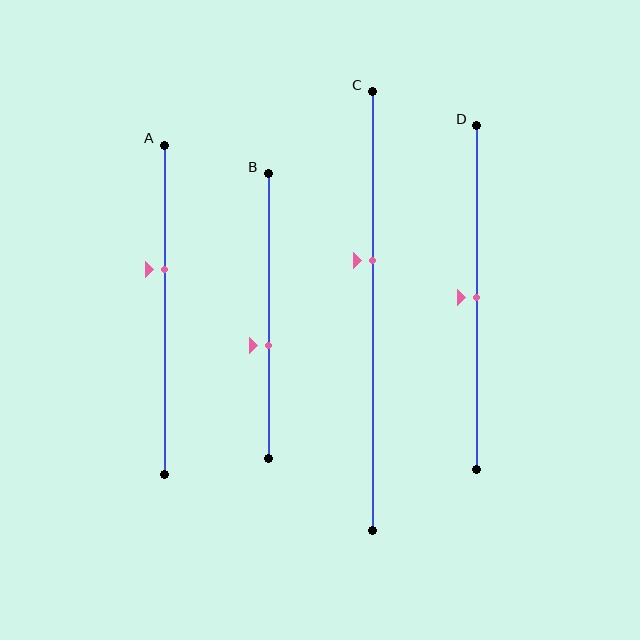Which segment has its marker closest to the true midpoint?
Segment D has its marker closest to the true midpoint.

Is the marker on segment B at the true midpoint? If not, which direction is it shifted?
No, the marker on segment B is shifted downward by about 11% of the segment length.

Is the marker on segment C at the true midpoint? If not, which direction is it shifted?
No, the marker on segment C is shifted upward by about 11% of the segment length.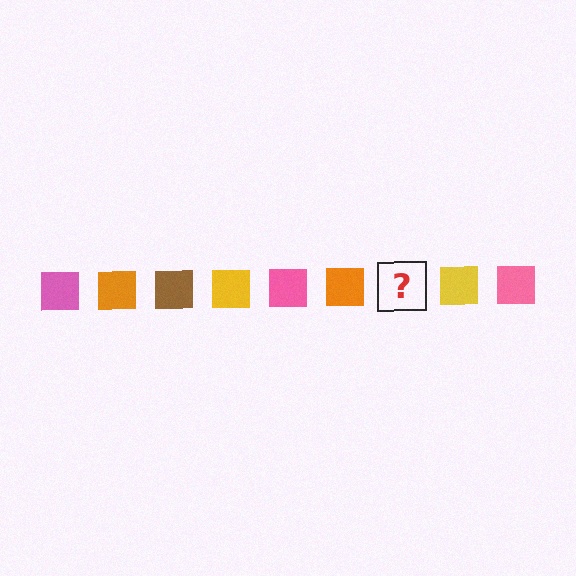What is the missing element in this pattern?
The missing element is a brown square.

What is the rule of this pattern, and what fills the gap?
The rule is that the pattern cycles through pink, orange, brown, yellow squares. The gap should be filled with a brown square.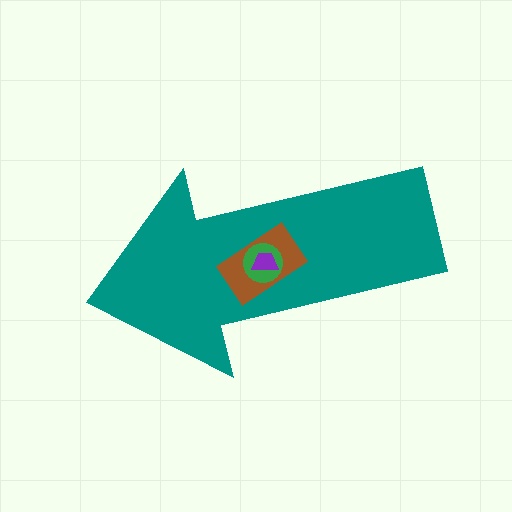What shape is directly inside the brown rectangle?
The green circle.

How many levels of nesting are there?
4.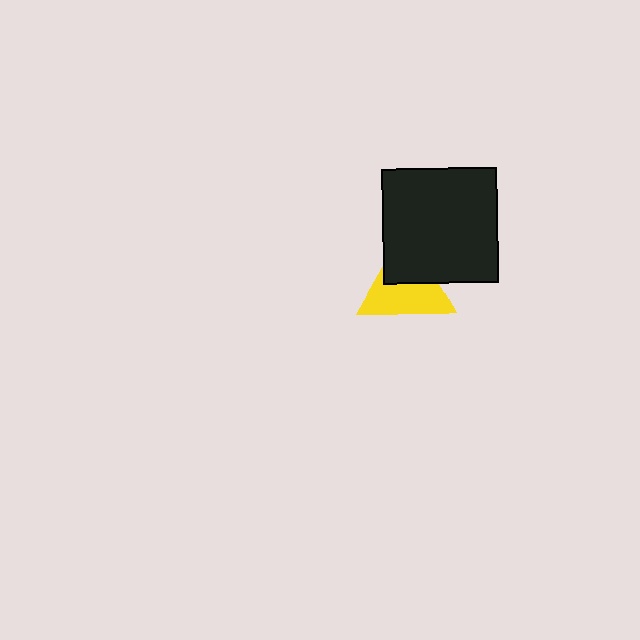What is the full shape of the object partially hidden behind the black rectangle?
The partially hidden object is a yellow triangle.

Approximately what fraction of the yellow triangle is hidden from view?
Roughly 41% of the yellow triangle is hidden behind the black rectangle.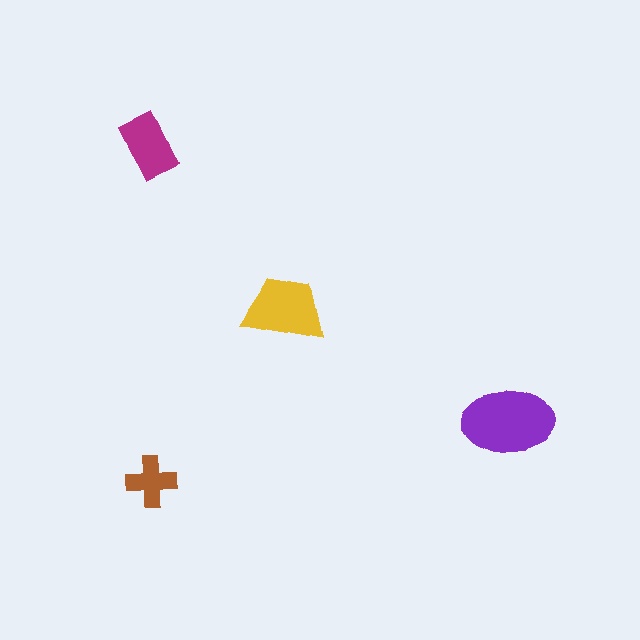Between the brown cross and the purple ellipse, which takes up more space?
The purple ellipse.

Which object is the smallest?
The brown cross.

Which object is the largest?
The purple ellipse.